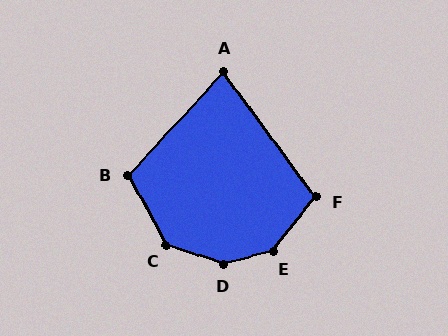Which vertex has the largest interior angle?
D, at approximately 146 degrees.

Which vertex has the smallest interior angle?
A, at approximately 79 degrees.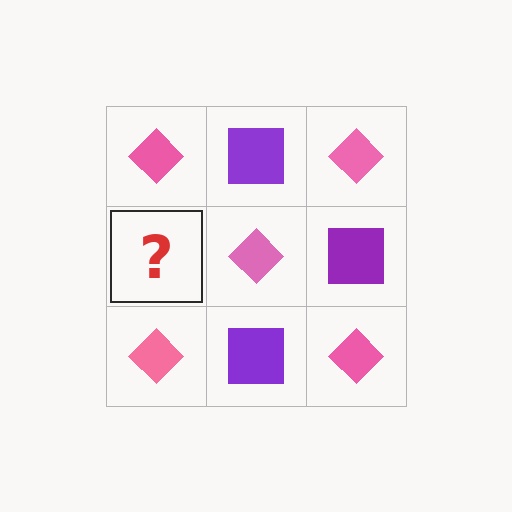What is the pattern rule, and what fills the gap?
The rule is that it alternates pink diamond and purple square in a checkerboard pattern. The gap should be filled with a purple square.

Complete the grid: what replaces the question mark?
The question mark should be replaced with a purple square.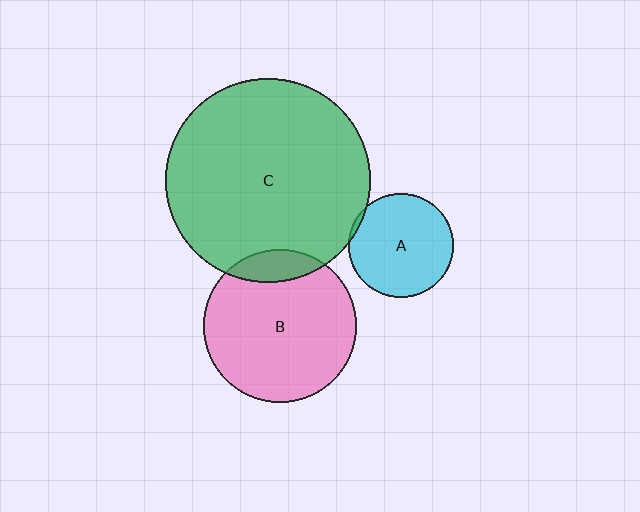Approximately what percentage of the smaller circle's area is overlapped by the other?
Approximately 10%.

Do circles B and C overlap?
Yes.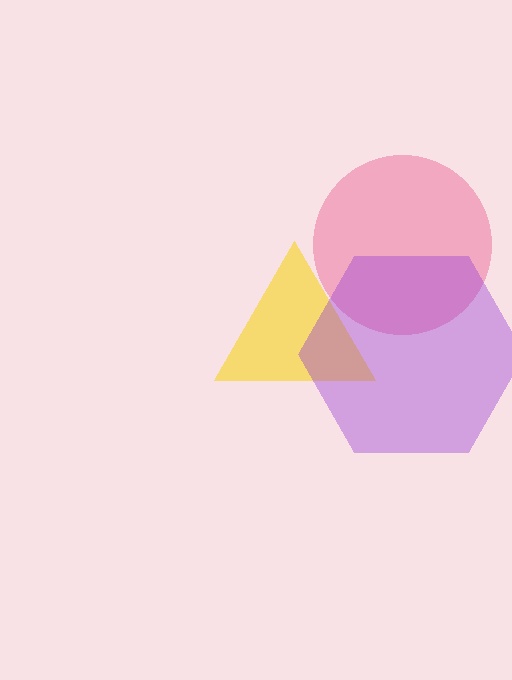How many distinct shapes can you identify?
There are 3 distinct shapes: a yellow triangle, a pink circle, a purple hexagon.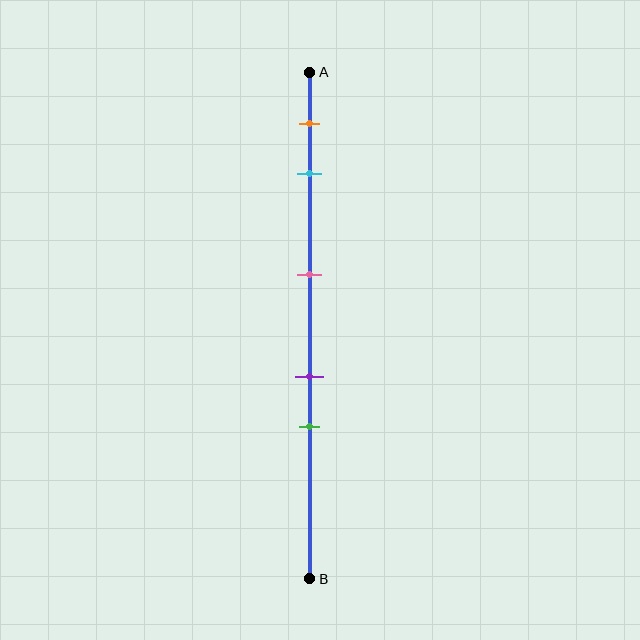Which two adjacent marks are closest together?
The purple and green marks are the closest adjacent pair.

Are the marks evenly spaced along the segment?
No, the marks are not evenly spaced.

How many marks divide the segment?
There are 5 marks dividing the segment.